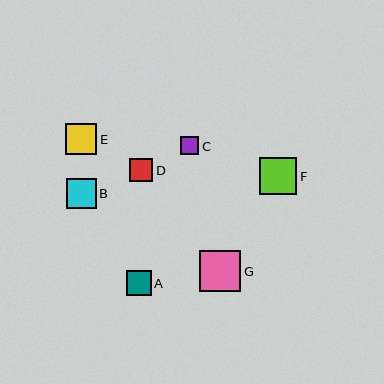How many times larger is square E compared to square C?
Square E is approximately 1.7 times the size of square C.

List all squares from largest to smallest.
From largest to smallest: G, F, E, B, A, D, C.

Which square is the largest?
Square G is the largest with a size of approximately 41 pixels.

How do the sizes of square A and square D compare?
Square A and square D are approximately the same size.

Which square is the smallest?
Square C is the smallest with a size of approximately 19 pixels.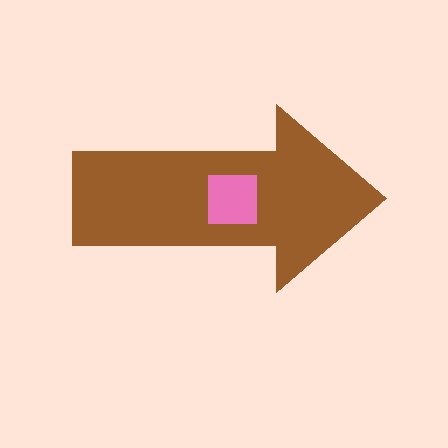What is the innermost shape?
The pink square.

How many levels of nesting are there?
2.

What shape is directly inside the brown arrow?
The pink square.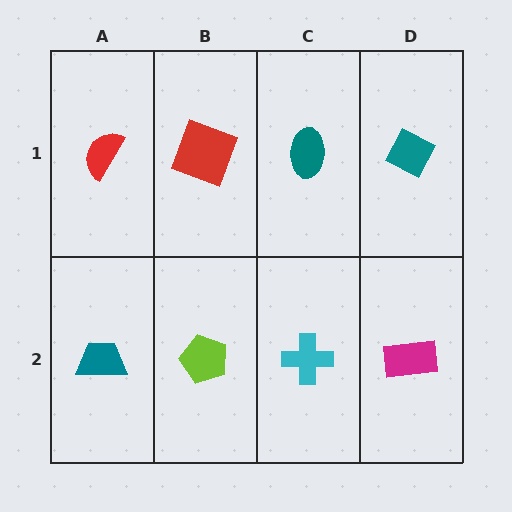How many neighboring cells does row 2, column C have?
3.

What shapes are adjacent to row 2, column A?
A red semicircle (row 1, column A), a lime pentagon (row 2, column B).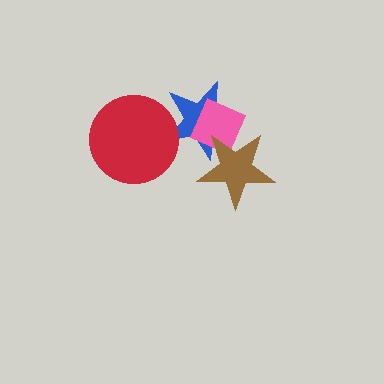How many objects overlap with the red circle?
1 object overlaps with the red circle.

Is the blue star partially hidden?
Yes, it is partially covered by another shape.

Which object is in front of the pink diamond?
The brown star is in front of the pink diamond.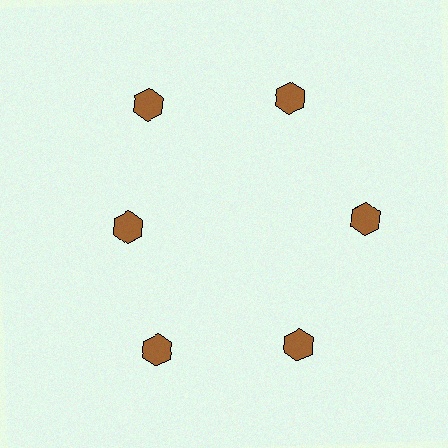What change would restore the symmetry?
The symmetry would be restored by moving it outward, back onto the ring so that all 6 hexagons sit at equal angles and equal distance from the center.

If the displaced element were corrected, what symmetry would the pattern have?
It would have 6-fold rotational symmetry — the pattern would map onto itself every 60 degrees.